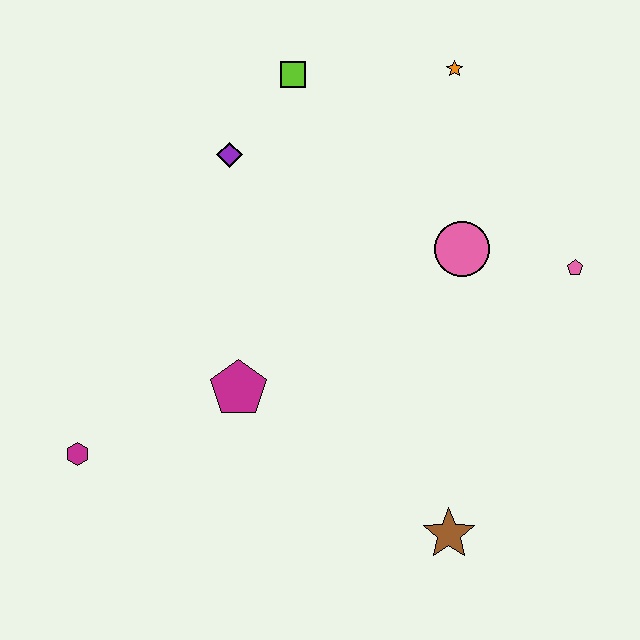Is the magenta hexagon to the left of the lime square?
Yes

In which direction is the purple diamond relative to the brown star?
The purple diamond is above the brown star.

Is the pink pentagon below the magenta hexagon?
No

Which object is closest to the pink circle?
The pink pentagon is closest to the pink circle.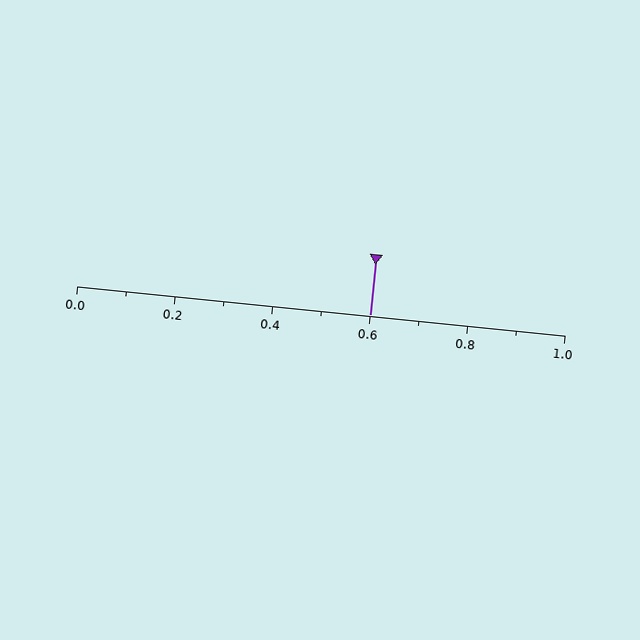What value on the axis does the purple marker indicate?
The marker indicates approximately 0.6.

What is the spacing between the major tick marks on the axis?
The major ticks are spaced 0.2 apart.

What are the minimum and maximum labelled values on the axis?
The axis runs from 0.0 to 1.0.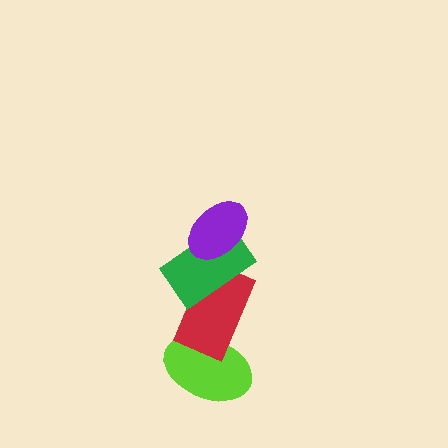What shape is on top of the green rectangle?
The purple ellipse is on top of the green rectangle.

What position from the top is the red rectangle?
The red rectangle is 3rd from the top.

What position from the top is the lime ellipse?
The lime ellipse is 4th from the top.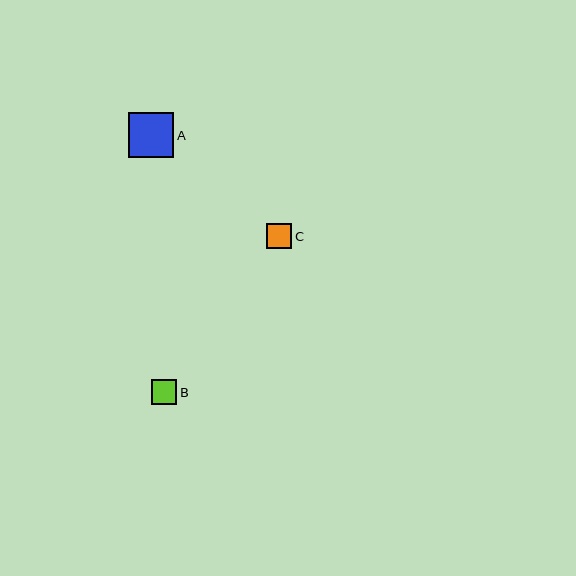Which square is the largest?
Square A is the largest with a size of approximately 46 pixels.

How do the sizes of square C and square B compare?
Square C and square B are approximately the same size.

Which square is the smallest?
Square B is the smallest with a size of approximately 25 pixels.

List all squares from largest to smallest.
From largest to smallest: A, C, B.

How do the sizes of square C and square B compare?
Square C and square B are approximately the same size.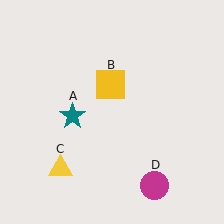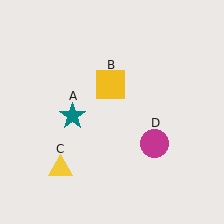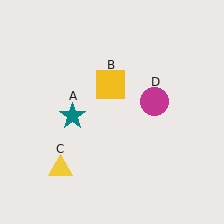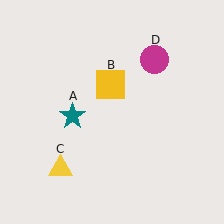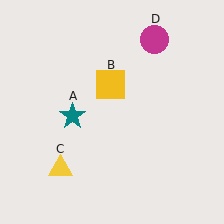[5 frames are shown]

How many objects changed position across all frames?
1 object changed position: magenta circle (object D).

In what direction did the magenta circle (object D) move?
The magenta circle (object D) moved up.